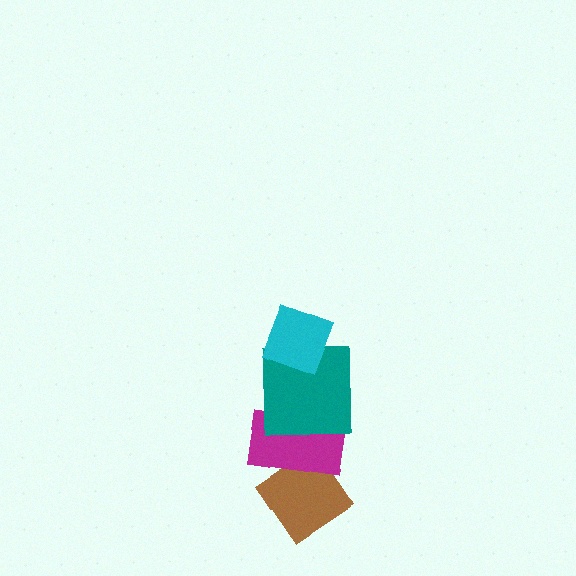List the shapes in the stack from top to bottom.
From top to bottom: the cyan diamond, the teal square, the magenta rectangle, the brown diamond.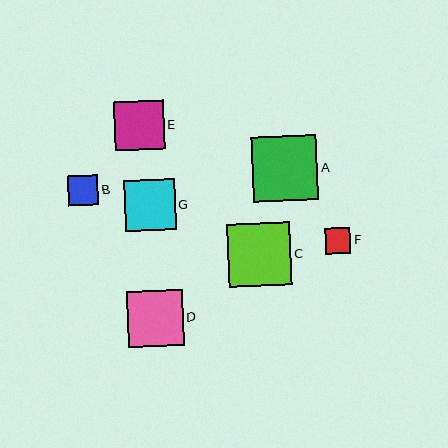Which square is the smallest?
Square F is the smallest with a size of approximately 26 pixels.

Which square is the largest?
Square A is the largest with a size of approximately 65 pixels.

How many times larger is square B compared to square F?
Square B is approximately 1.2 times the size of square F.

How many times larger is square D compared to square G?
Square D is approximately 1.1 times the size of square G.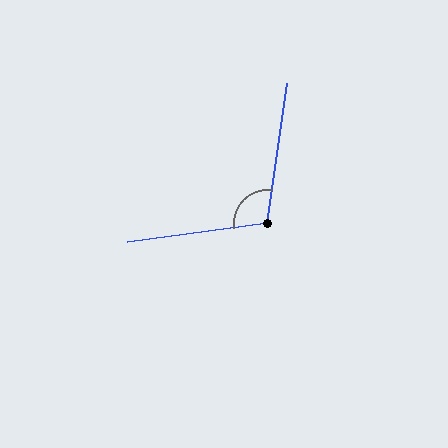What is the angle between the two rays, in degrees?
Approximately 106 degrees.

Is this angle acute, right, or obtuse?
It is obtuse.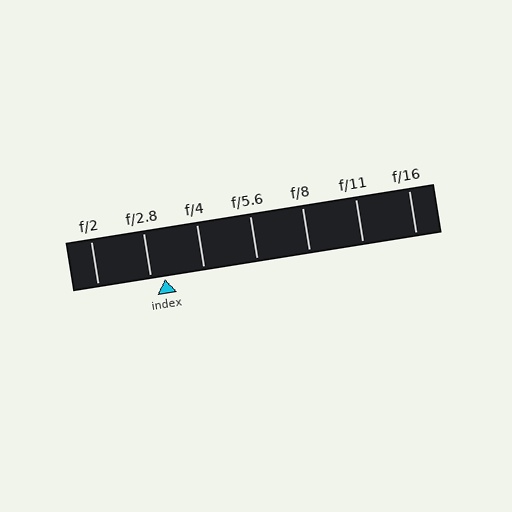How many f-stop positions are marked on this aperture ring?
There are 7 f-stop positions marked.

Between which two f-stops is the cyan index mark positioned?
The index mark is between f/2.8 and f/4.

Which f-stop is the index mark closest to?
The index mark is closest to f/2.8.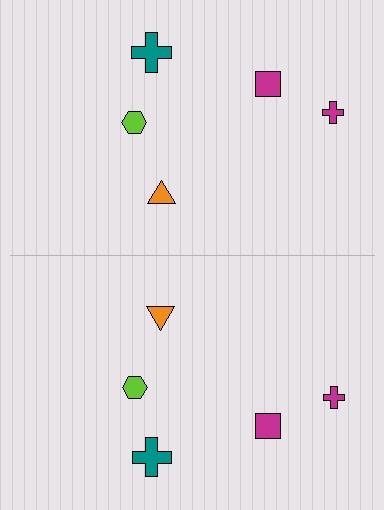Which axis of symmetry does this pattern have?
The pattern has a horizontal axis of symmetry running through the center of the image.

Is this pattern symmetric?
Yes, this pattern has bilateral (reflection) symmetry.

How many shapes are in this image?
There are 10 shapes in this image.